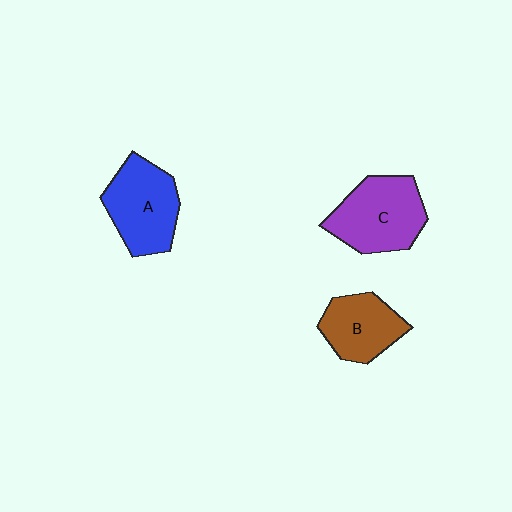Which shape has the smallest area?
Shape B (brown).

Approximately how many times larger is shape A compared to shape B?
Approximately 1.3 times.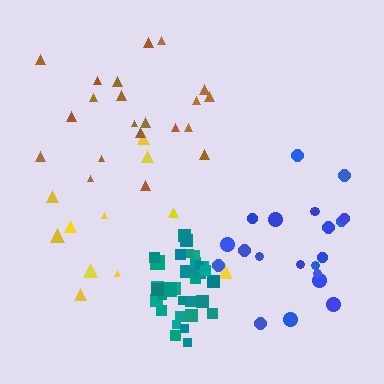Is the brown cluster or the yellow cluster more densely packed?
Brown.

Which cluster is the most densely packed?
Teal.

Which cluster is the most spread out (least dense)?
Yellow.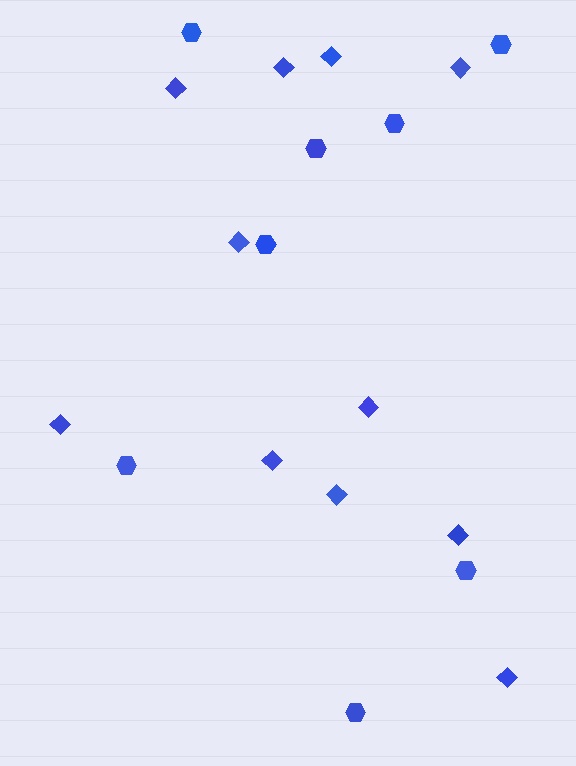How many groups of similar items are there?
There are 2 groups: one group of diamonds (11) and one group of hexagons (8).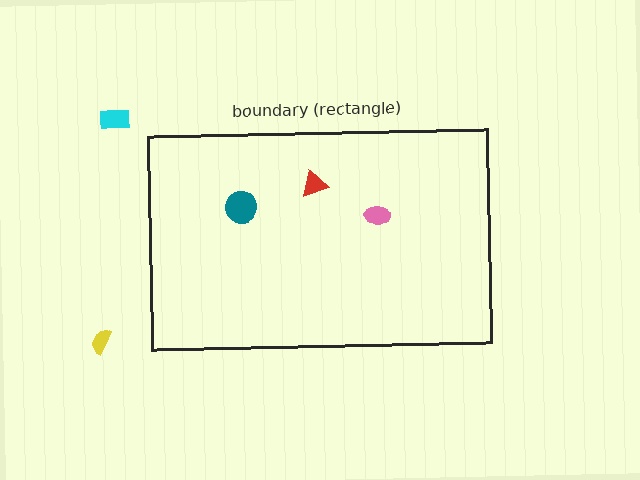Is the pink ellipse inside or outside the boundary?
Inside.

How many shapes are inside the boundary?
3 inside, 2 outside.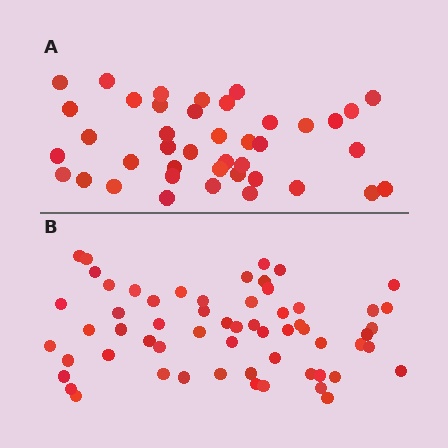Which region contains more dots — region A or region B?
Region B (the bottom region) has more dots.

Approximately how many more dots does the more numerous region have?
Region B has approximately 20 more dots than region A.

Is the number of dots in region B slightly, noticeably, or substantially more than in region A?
Region B has substantially more. The ratio is roughly 1.5 to 1.